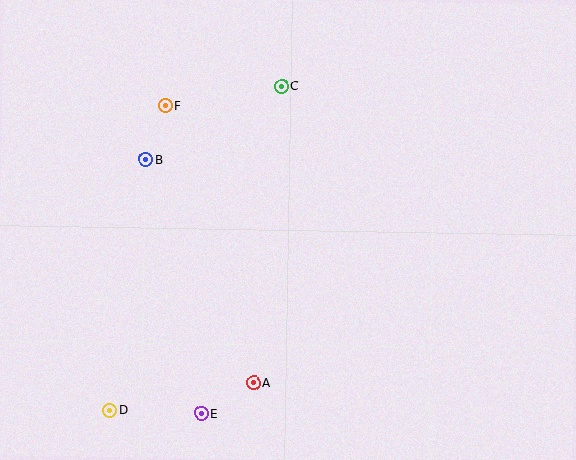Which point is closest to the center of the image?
Point C at (282, 86) is closest to the center.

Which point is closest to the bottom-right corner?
Point A is closest to the bottom-right corner.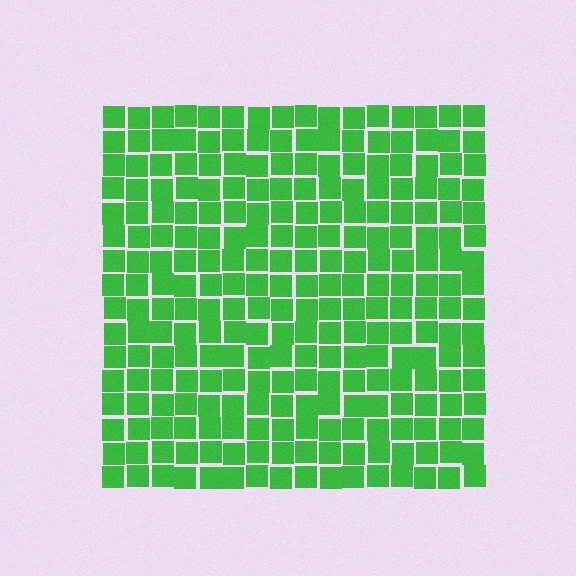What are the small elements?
The small elements are squares.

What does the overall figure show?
The overall figure shows a square.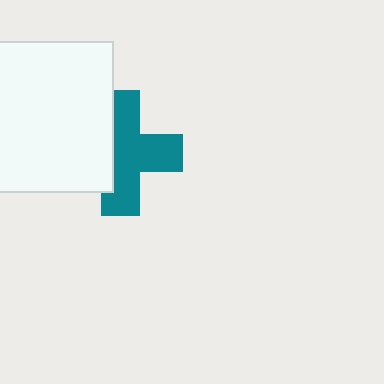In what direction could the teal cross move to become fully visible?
The teal cross could move right. That would shift it out from behind the white rectangle entirely.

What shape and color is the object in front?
The object in front is a white rectangle.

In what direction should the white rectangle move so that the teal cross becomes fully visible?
The white rectangle should move left. That is the shortest direction to clear the overlap and leave the teal cross fully visible.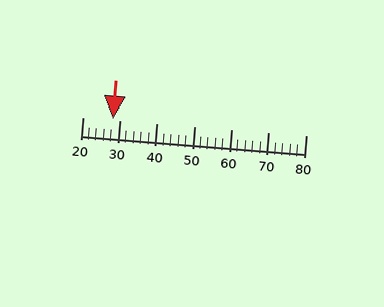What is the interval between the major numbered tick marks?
The major tick marks are spaced 10 units apart.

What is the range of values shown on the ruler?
The ruler shows values from 20 to 80.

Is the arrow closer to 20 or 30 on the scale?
The arrow is closer to 30.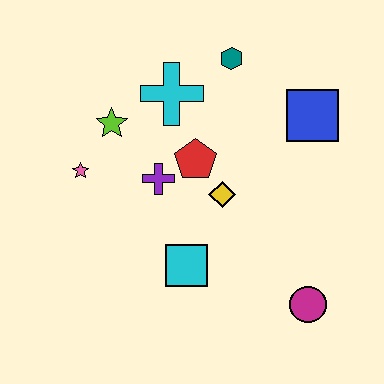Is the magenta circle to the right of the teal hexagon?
Yes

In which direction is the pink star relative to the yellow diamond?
The pink star is to the left of the yellow diamond.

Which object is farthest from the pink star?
The magenta circle is farthest from the pink star.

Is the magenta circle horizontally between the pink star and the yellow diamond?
No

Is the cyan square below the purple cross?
Yes